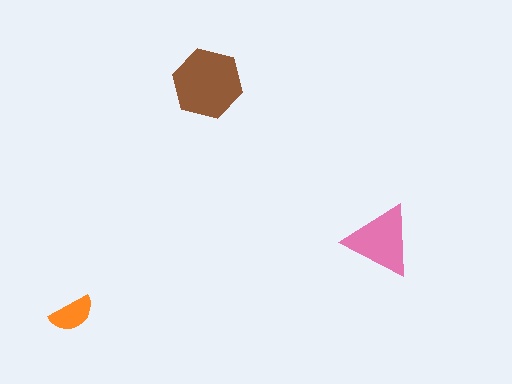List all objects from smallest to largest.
The orange semicircle, the pink triangle, the brown hexagon.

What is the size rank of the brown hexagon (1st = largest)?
1st.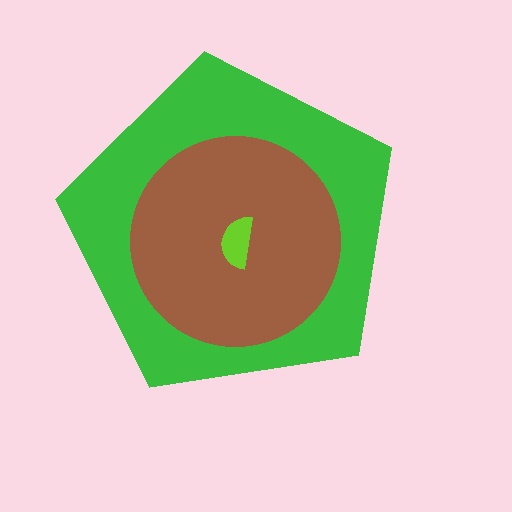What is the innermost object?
The lime semicircle.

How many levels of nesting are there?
3.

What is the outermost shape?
The green pentagon.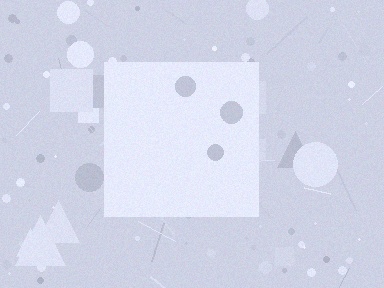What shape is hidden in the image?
A square is hidden in the image.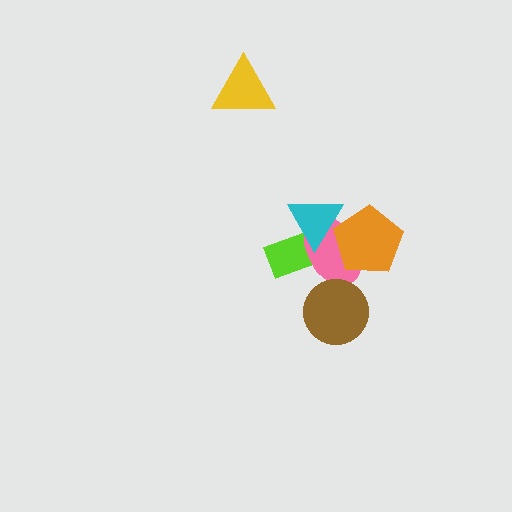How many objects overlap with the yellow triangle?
0 objects overlap with the yellow triangle.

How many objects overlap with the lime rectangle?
2 objects overlap with the lime rectangle.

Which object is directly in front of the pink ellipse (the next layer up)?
The cyan triangle is directly in front of the pink ellipse.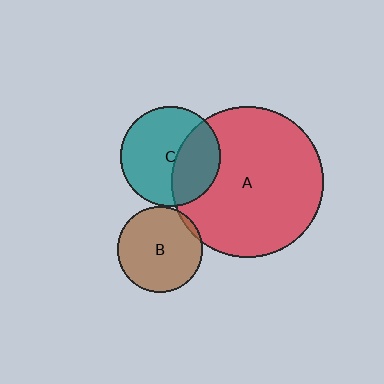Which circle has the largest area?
Circle A (red).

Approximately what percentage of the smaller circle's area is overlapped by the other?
Approximately 5%.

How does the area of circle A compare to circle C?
Approximately 2.3 times.